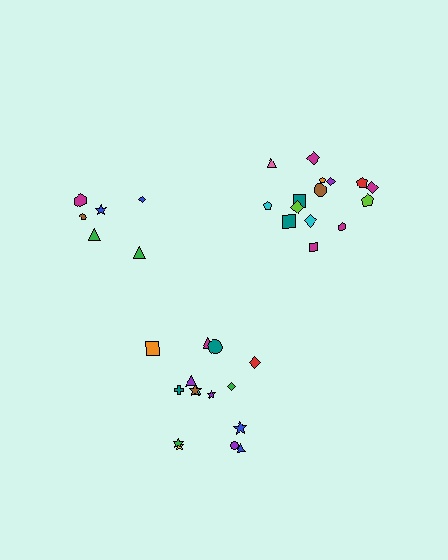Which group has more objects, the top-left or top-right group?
The top-right group.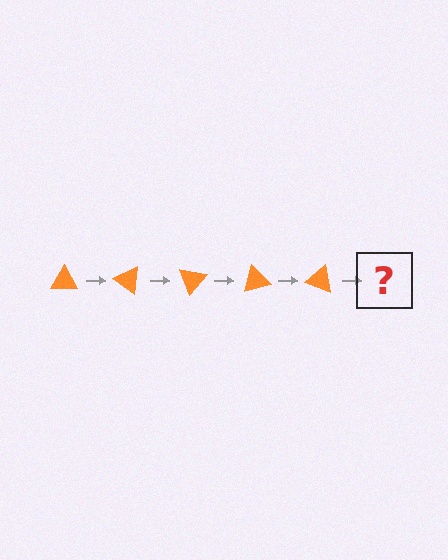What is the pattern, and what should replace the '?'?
The pattern is that the triangle rotates 35 degrees each step. The '?' should be an orange triangle rotated 175 degrees.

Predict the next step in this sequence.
The next step is an orange triangle rotated 175 degrees.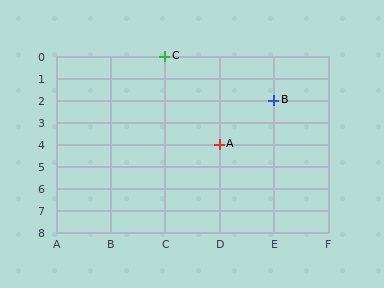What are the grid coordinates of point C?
Point C is at grid coordinates (C, 0).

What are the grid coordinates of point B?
Point B is at grid coordinates (E, 2).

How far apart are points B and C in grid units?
Points B and C are 2 columns and 2 rows apart (about 2.8 grid units diagonally).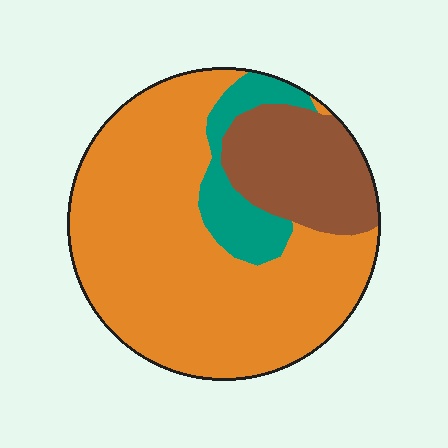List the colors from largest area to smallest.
From largest to smallest: orange, brown, teal.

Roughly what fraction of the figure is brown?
Brown takes up between a sixth and a third of the figure.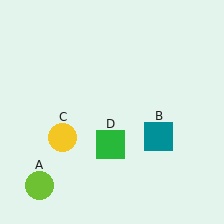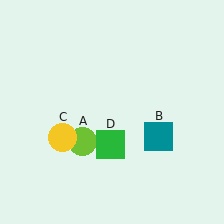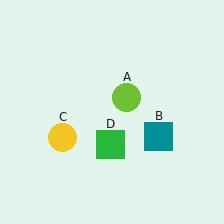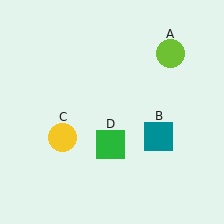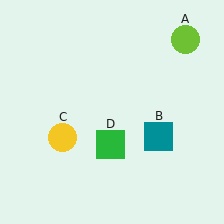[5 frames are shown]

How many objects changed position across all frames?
1 object changed position: lime circle (object A).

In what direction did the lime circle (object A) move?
The lime circle (object A) moved up and to the right.